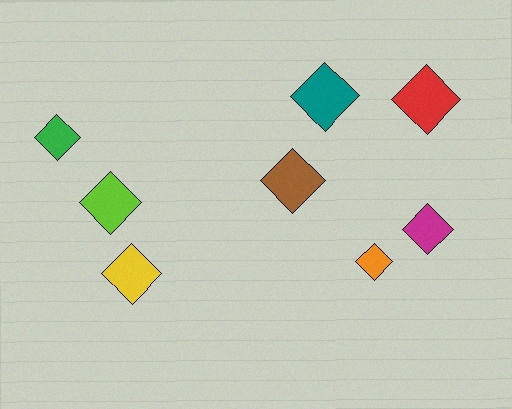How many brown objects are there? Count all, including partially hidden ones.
There is 1 brown object.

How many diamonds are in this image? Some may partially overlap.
There are 8 diamonds.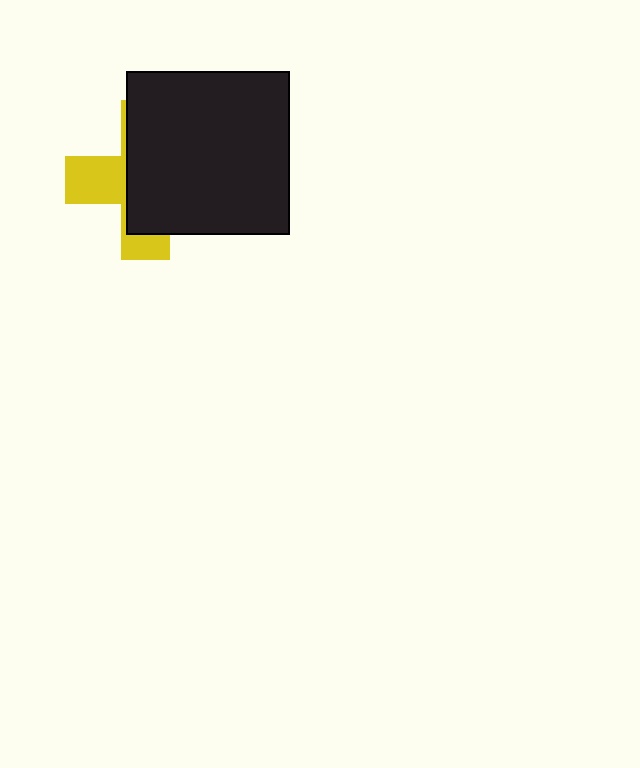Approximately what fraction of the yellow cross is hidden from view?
Roughly 66% of the yellow cross is hidden behind the black square.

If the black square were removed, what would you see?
You would see the complete yellow cross.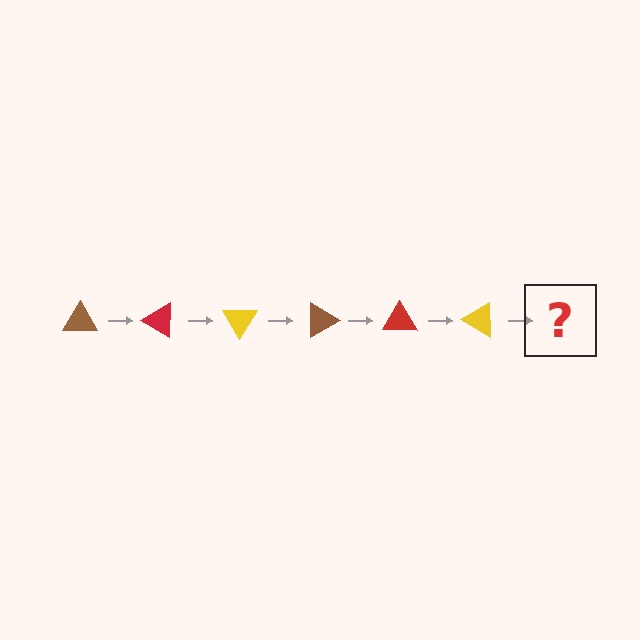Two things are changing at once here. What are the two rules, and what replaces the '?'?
The two rules are that it rotates 30 degrees each step and the color cycles through brown, red, and yellow. The '?' should be a brown triangle, rotated 180 degrees from the start.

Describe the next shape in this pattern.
It should be a brown triangle, rotated 180 degrees from the start.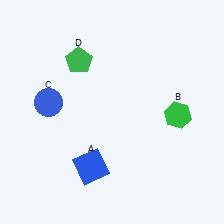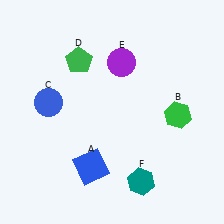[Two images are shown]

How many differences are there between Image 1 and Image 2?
There are 2 differences between the two images.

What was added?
A purple circle (E), a teal hexagon (F) were added in Image 2.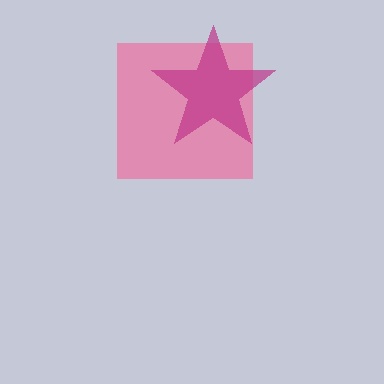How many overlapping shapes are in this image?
There are 2 overlapping shapes in the image.